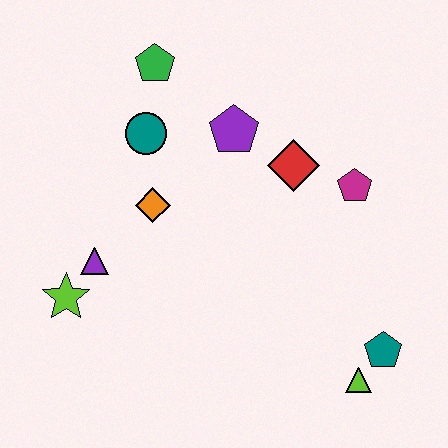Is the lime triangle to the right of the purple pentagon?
Yes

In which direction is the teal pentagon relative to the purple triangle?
The teal pentagon is to the right of the purple triangle.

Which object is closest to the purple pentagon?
The red diamond is closest to the purple pentagon.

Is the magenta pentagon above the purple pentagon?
No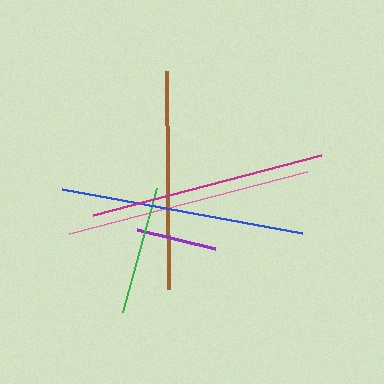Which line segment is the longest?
The pink line is the longest at approximately 245 pixels.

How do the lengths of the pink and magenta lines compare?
The pink and magenta lines are approximately the same length.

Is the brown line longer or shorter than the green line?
The brown line is longer than the green line.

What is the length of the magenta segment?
The magenta segment is approximately 236 pixels long.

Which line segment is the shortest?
The purple line is the shortest at approximately 80 pixels.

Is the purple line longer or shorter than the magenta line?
The magenta line is longer than the purple line.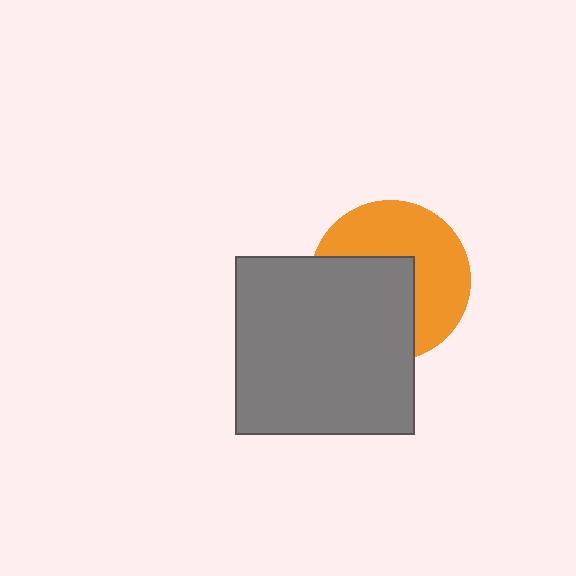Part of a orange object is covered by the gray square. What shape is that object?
It is a circle.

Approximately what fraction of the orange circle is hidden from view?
Roughly 48% of the orange circle is hidden behind the gray square.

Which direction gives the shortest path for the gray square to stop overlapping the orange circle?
Moving toward the lower-left gives the shortest separation.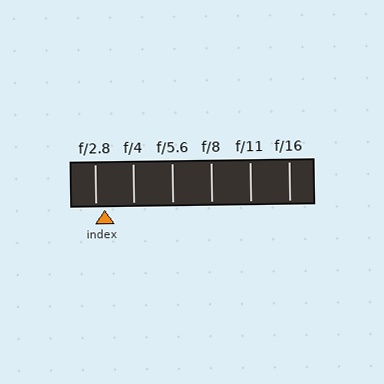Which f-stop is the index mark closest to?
The index mark is closest to f/2.8.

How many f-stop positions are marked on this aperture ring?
There are 6 f-stop positions marked.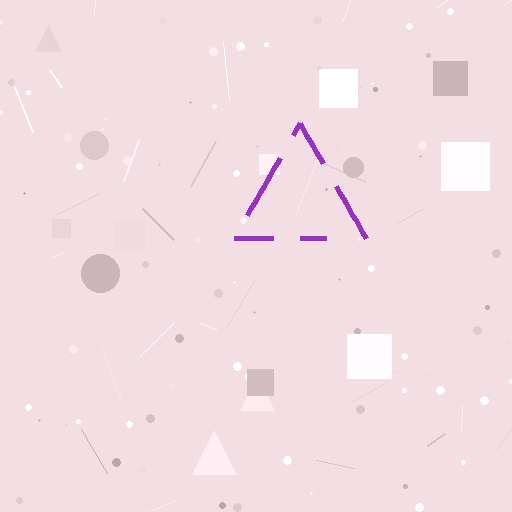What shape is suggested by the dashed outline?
The dashed outline suggests a triangle.